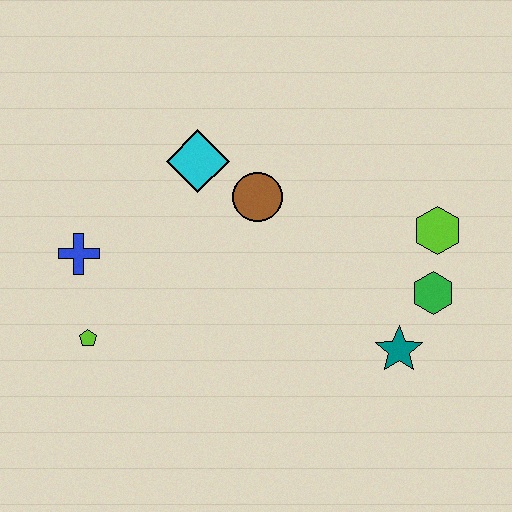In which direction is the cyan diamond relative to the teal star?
The cyan diamond is to the left of the teal star.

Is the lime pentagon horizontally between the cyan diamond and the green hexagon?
No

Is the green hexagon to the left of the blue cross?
No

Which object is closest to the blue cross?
The lime pentagon is closest to the blue cross.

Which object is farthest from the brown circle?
The lime pentagon is farthest from the brown circle.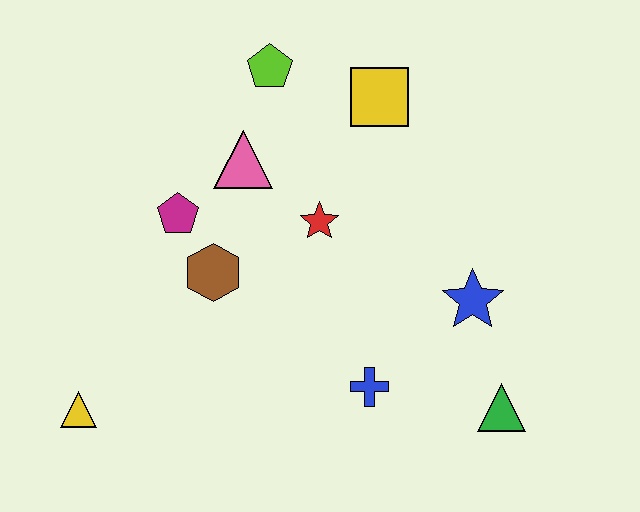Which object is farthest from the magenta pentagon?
The green triangle is farthest from the magenta pentagon.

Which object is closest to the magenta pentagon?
The brown hexagon is closest to the magenta pentagon.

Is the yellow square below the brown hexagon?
No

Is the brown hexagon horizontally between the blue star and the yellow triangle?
Yes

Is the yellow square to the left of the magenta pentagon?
No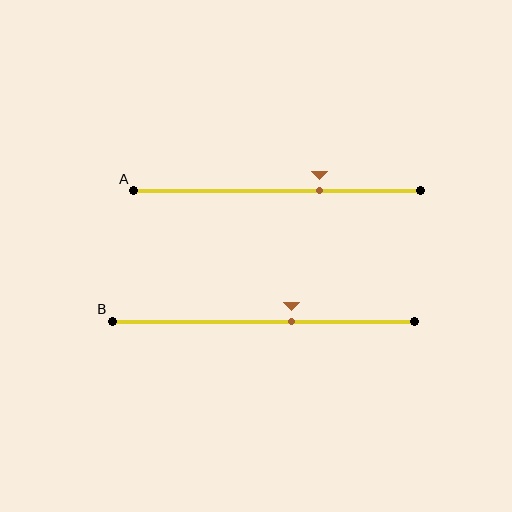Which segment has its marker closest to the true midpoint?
Segment B has its marker closest to the true midpoint.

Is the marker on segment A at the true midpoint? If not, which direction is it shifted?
No, the marker on segment A is shifted to the right by about 15% of the segment length.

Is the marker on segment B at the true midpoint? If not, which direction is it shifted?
No, the marker on segment B is shifted to the right by about 9% of the segment length.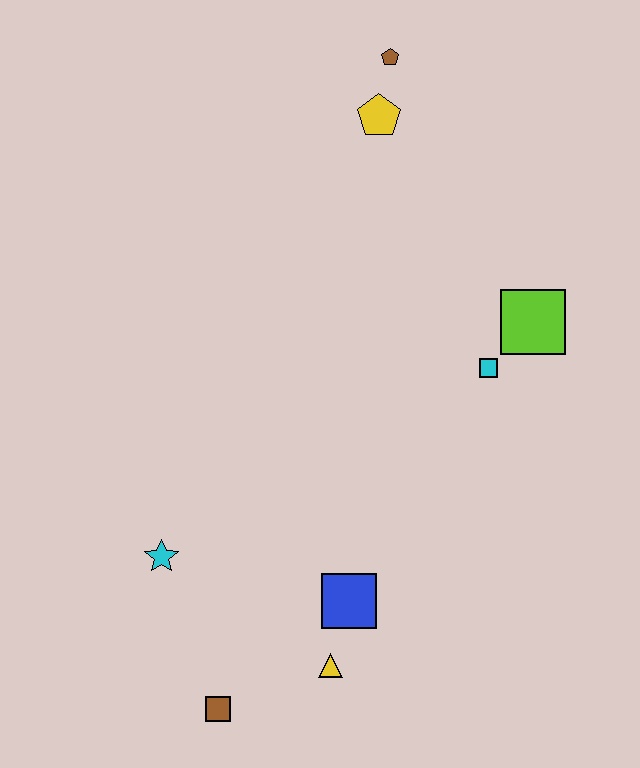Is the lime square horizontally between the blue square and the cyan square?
No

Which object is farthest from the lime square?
The brown square is farthest from the lime square.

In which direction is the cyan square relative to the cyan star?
The cyan square is to the right of the cyan star.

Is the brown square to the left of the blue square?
Yes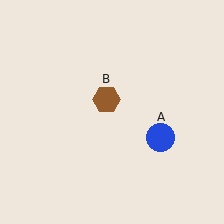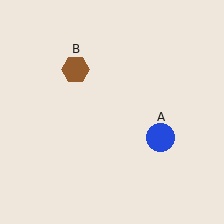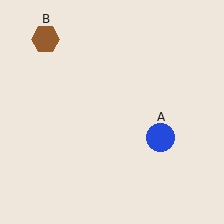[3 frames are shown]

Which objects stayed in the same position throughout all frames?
Blue circle (object A) remained stationary.